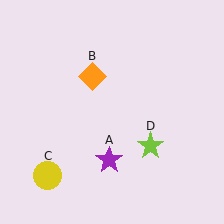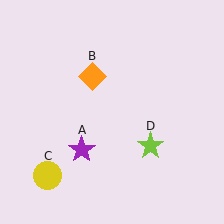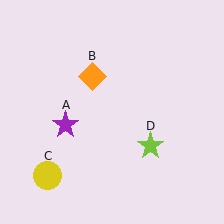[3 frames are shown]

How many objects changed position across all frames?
1 object changed position: purple star (object A).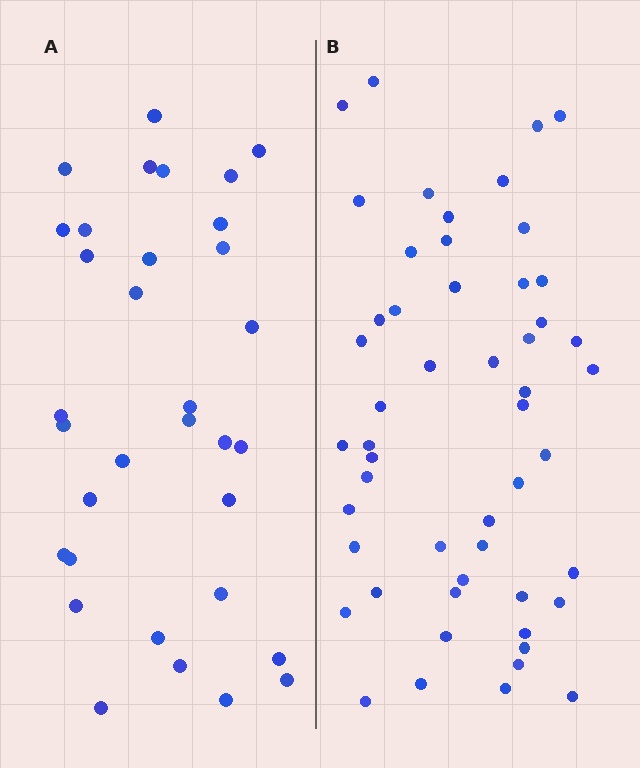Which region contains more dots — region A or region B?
Region B (the right region) has more dots.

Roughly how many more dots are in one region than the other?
Region B has approximately 20 more dots than region A.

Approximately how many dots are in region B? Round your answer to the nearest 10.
About 50 dots. (The exact count is 52, which rounds to 50.)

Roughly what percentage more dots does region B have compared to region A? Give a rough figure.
About 60% more.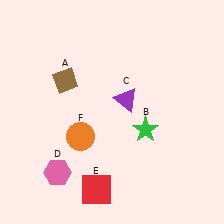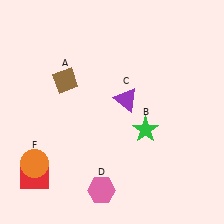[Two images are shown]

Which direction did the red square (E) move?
The red square (E) moved left.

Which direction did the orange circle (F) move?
The orange circle (F) moved left.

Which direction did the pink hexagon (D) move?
The pink hexagon (D) moved right.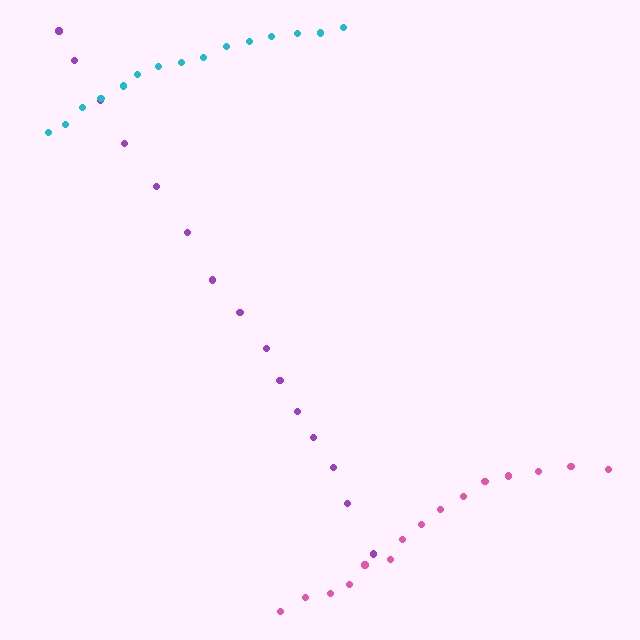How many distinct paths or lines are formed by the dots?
There are 3 distinct paths.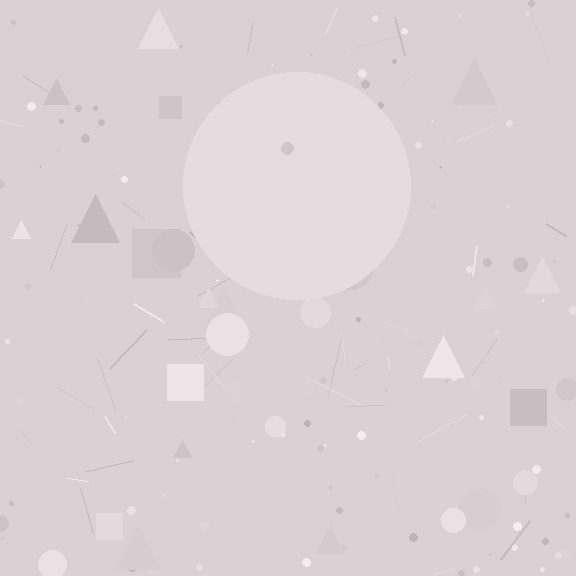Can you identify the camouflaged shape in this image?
The camouflaged shape is a circle.